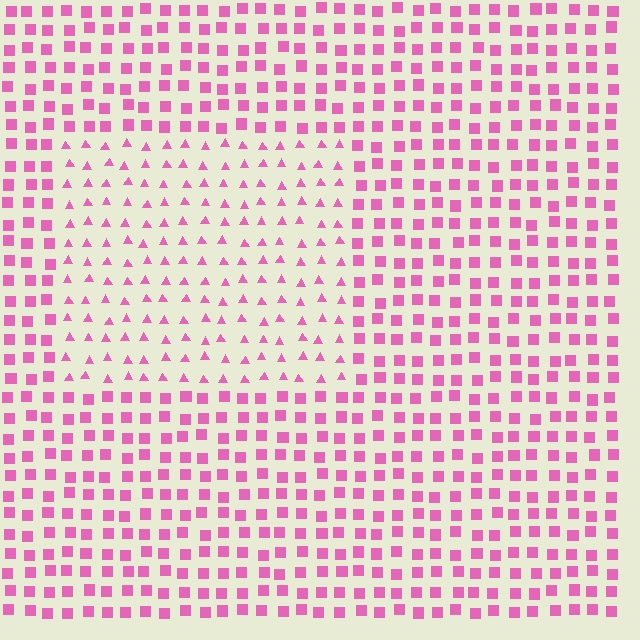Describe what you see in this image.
The image is filled with small pink elements arranged in a uniform grid. A rectangle-shaped region contains triangles, while the surrounding area contains squares. The boundary is defined purely by the change in element shape.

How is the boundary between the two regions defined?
The boundary is defined by a change in element shape: triangles inside vs. squares outside. All elements share the same color and spacing.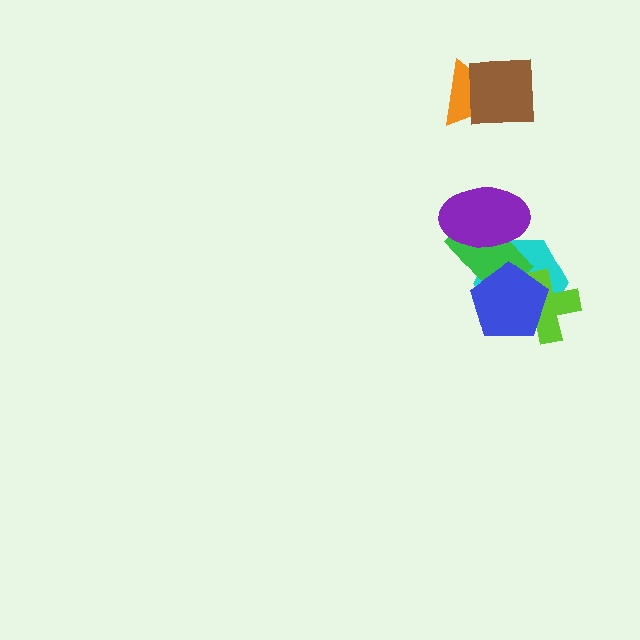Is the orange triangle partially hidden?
Yes, it is partially covered by another shape.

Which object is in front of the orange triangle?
The brown square is in front of the orange triangle.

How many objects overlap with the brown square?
1 object overlaps with the brown square.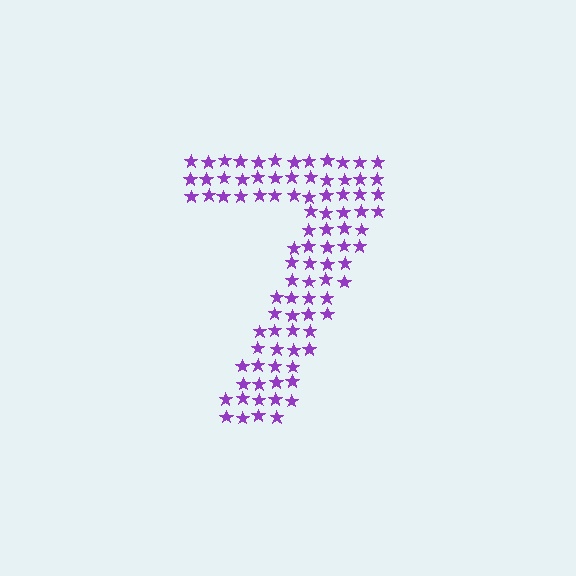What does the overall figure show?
The overall figure shows the digit 7.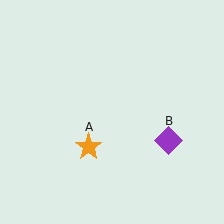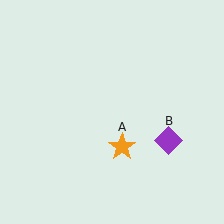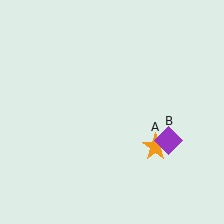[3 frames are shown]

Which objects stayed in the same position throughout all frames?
Purple diamond (object B) remained stationary.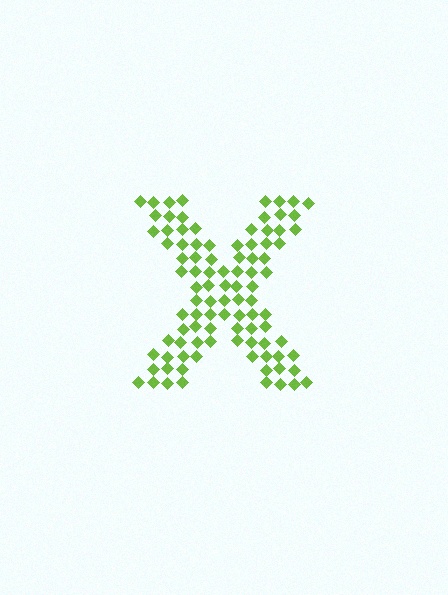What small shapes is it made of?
It is made of small diamonds.